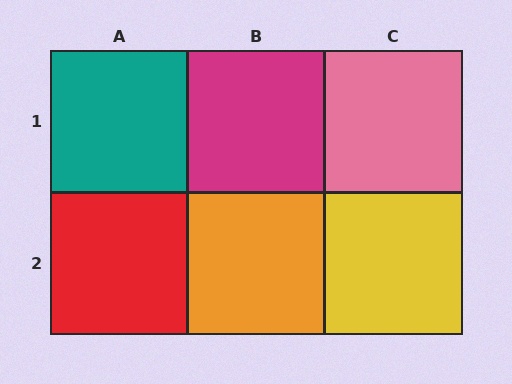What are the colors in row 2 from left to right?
Red, orange, yellow.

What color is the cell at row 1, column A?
Teal.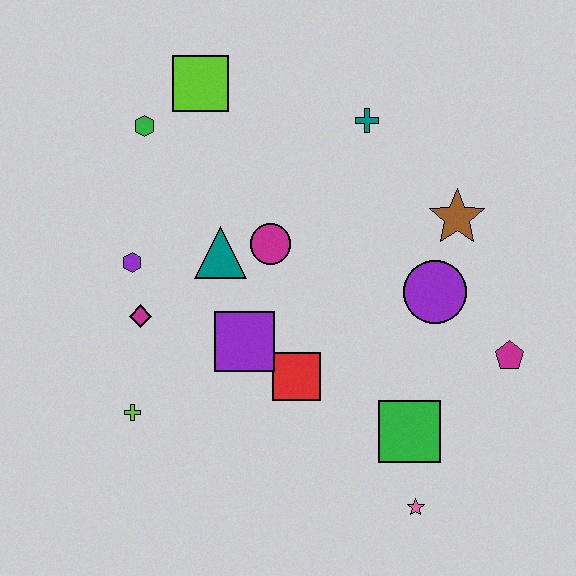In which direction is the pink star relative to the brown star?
The pink star is below the brown star.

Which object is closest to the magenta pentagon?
The purple circle is closest to the magenta pentagon.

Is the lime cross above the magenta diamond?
No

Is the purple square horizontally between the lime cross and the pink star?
Yes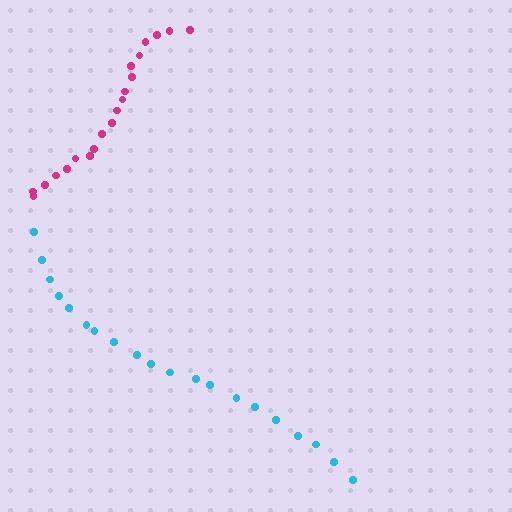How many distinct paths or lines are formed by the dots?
There are 2 distinct paths.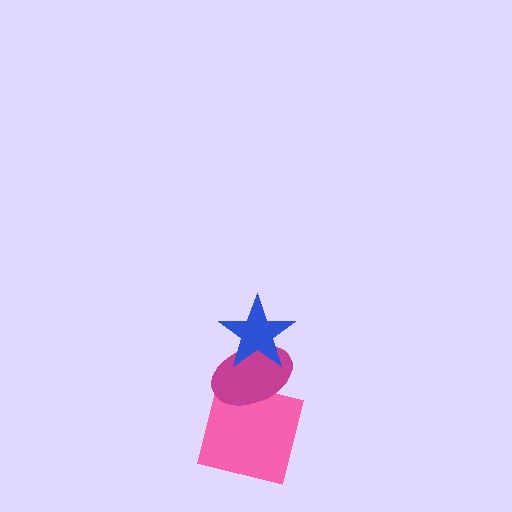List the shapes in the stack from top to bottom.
From top to bottom: the blue star, the magenta ellipse, the pink square.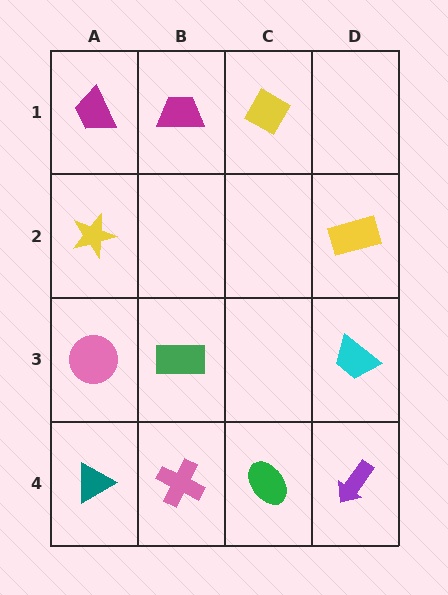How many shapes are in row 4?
4 shapes.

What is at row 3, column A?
A pink circle.